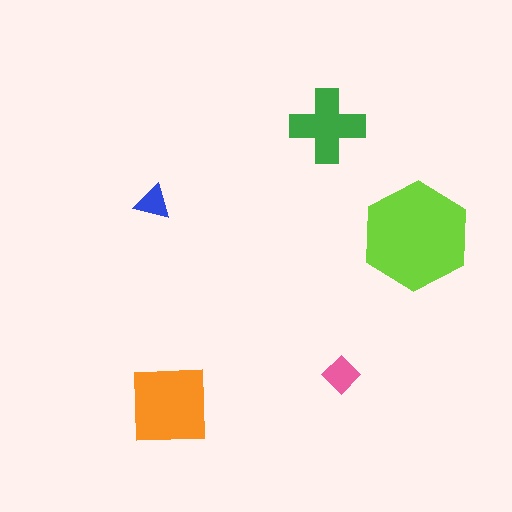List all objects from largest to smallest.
The lime hexagon, the orange square, the green cross, the pink diamond, the blue triangle.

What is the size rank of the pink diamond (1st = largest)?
4th.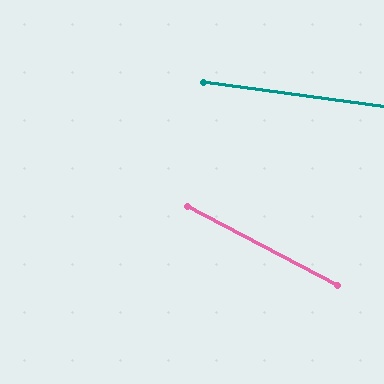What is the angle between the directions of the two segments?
Approximately 20 degrees.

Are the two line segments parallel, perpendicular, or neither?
Neither parallel nor perpendicular — they differ by about 20°.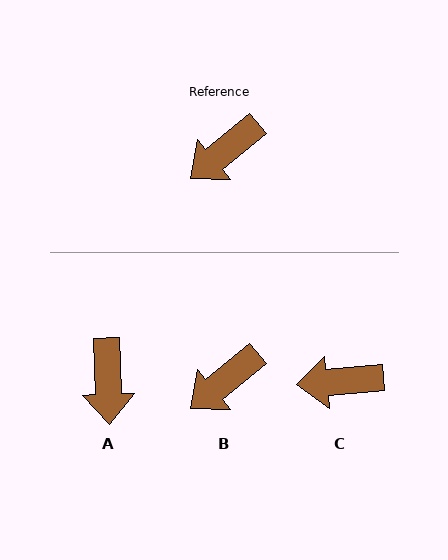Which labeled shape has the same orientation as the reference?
B.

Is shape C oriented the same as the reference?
No, it is off by about 34 degrees.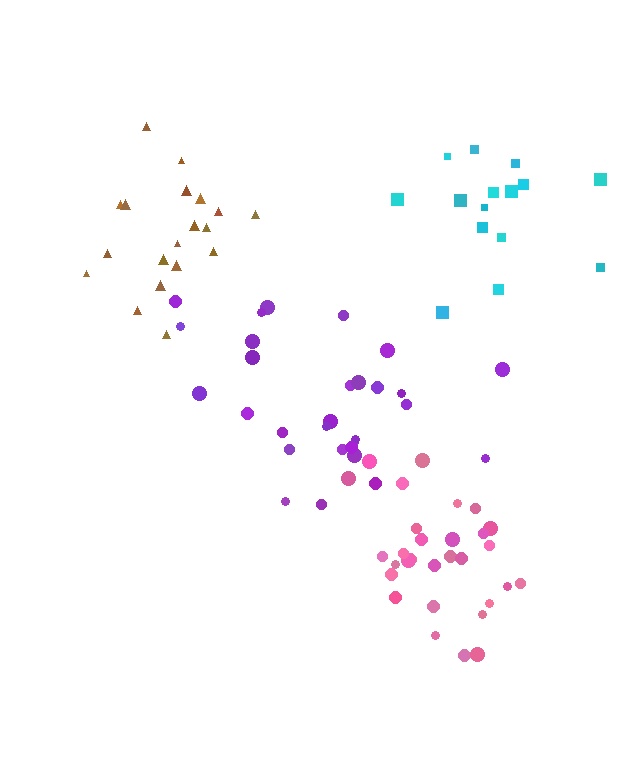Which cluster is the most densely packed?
Brown.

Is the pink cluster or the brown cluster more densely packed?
Brown.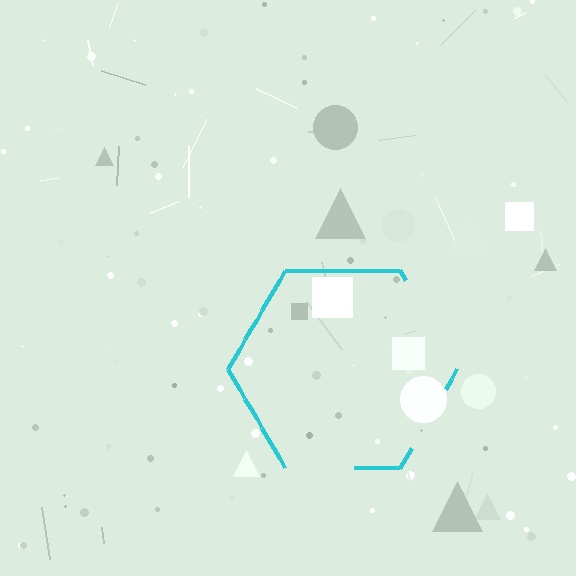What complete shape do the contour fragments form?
The contour fragments form a hexagon.